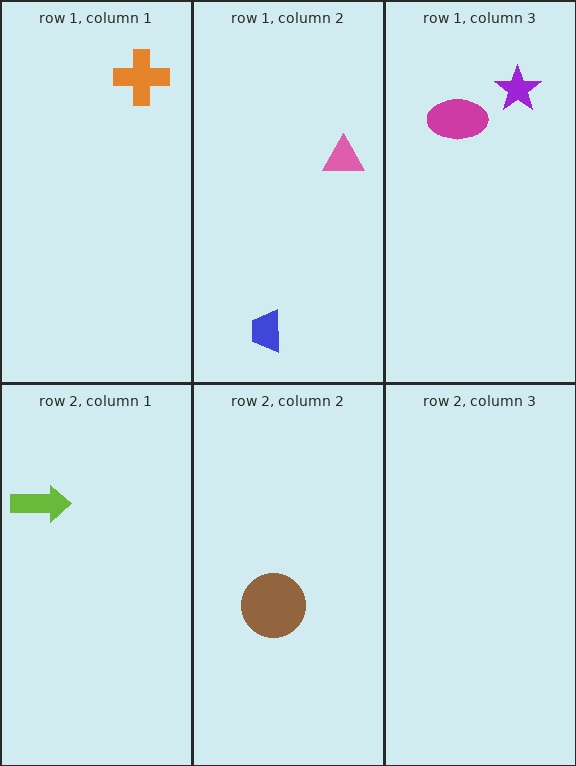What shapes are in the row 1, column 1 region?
The orange cross.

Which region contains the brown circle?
The row 2, column 2 region.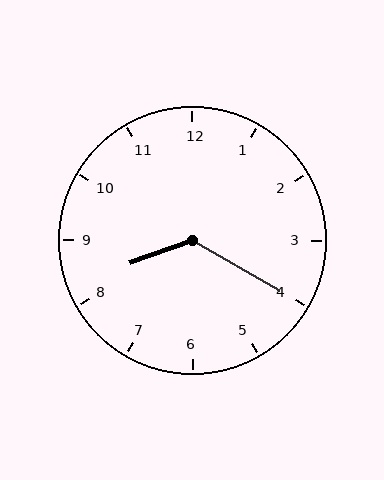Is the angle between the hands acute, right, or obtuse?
It is obtuse.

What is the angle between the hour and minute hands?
Approximately 130 degrees.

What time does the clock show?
8:20.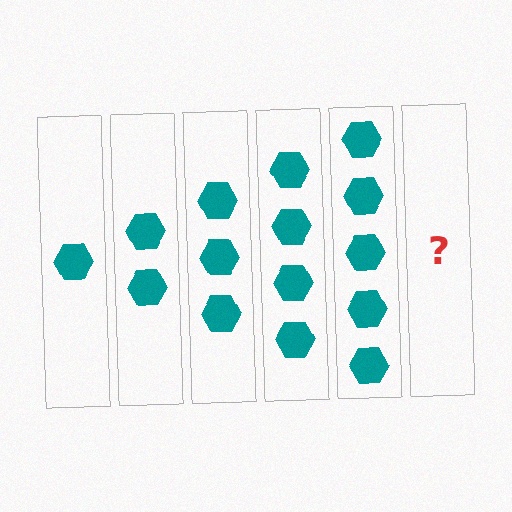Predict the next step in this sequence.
The next step is 6 hexagons.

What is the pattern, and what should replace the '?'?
The pattern is that each step adds one more hexagon. The '?' should be 6 hexagons.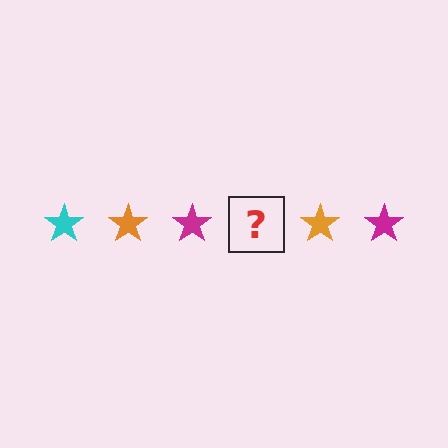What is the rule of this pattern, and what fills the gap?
The rule is that the pattern cycles through cyan, orange, magenta stars. The gap should be filled with a cyan star.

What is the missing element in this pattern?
The missing element is a cyan star.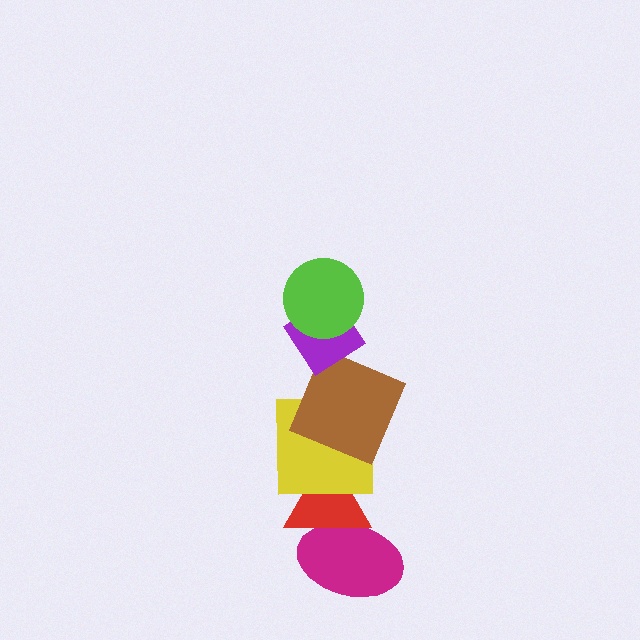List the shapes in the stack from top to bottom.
From top to bottom: the lime circle, the purple diamond, the brown square, the yellow square, the red triangle, the magenta ellipse.